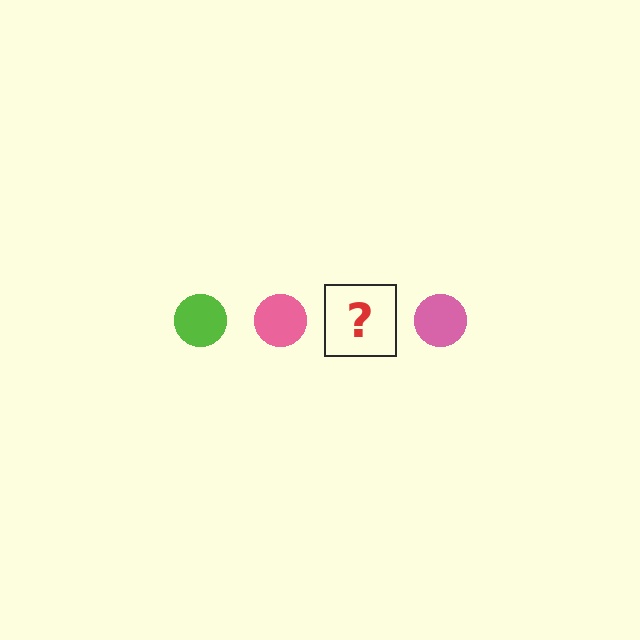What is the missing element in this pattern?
The missing element is a lime circle.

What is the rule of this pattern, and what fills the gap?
The rule is that the pattern cycles through lime, pink circles. The gap should be filled with a lime circle.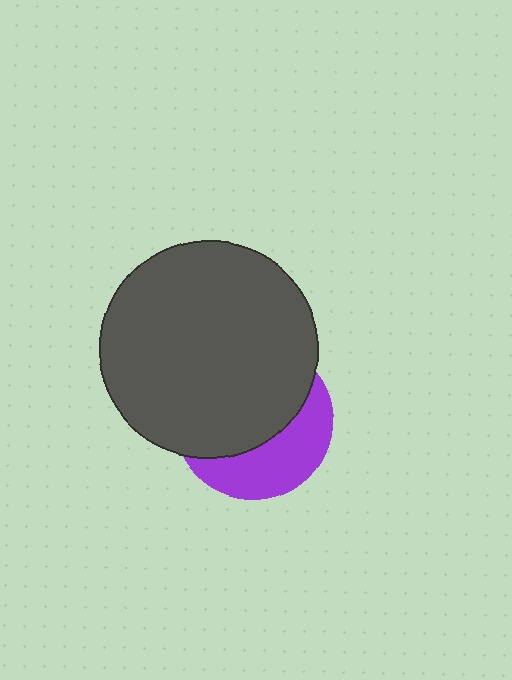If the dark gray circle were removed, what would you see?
You would see the complete purple circle.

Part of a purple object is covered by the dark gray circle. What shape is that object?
It is a circle.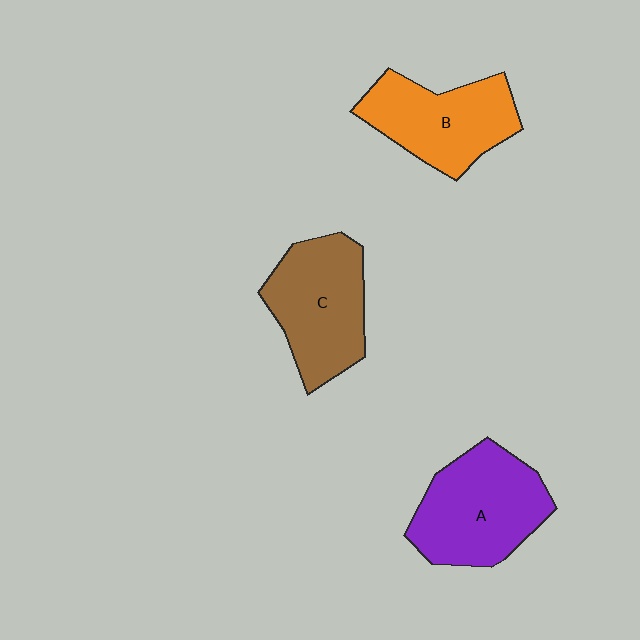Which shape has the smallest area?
Shape B (orange).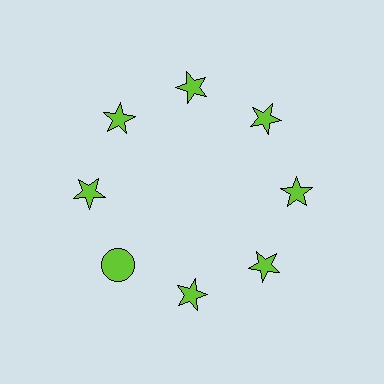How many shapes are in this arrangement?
There are 8 shapes arranged in a ring pattern.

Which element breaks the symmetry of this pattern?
The lime circle at roughly the 8 o'clock position breaks the symmetry. All other shapes are lime stars.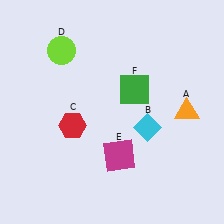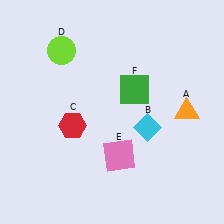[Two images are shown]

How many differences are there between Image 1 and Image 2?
There is 1 difference between the two images.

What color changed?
The square (E) changed from magenta in Image 1 to pink in Image 2.